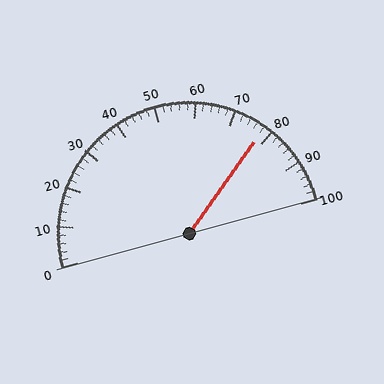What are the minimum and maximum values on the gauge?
The gauge ranges from 0 to 100.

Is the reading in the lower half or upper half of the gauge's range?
The reading is in the upper half of the range (0 to 100).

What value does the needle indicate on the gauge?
The needle indicates approximately 78.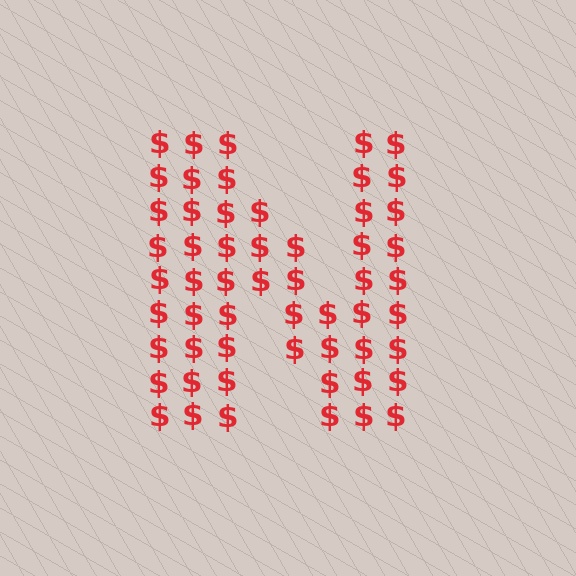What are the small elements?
The small elements are dollar signs.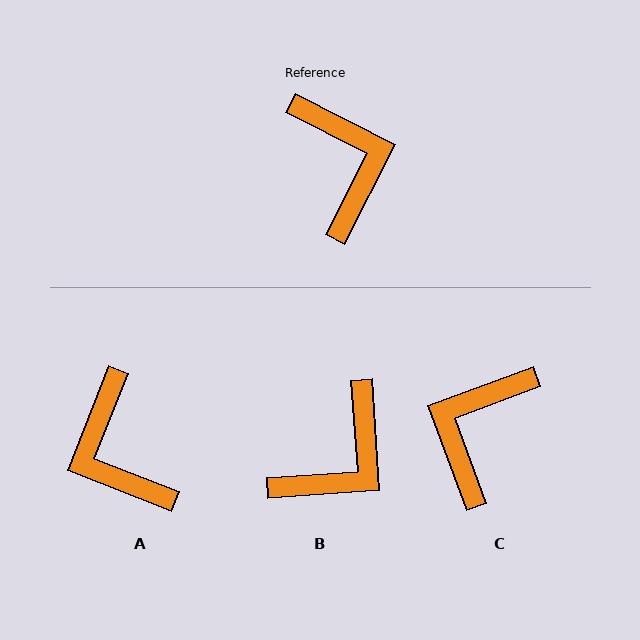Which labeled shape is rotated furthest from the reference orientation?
A, about 175 degrees away.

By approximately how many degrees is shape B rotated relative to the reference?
Approximately 59 degrees clockwise.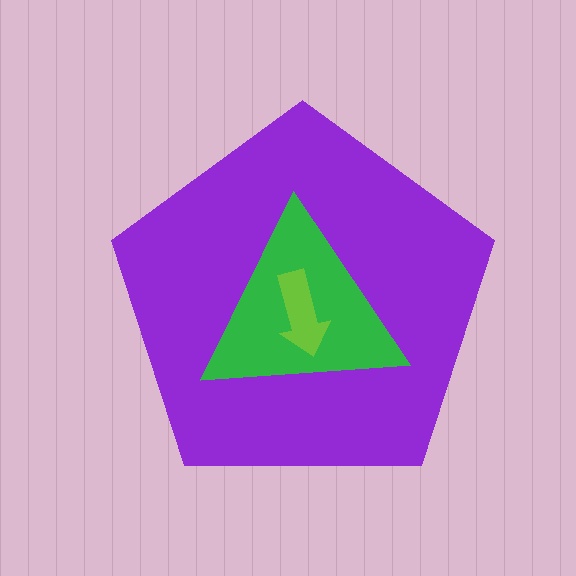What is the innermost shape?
The lime arrow.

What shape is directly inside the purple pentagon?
The green triangle.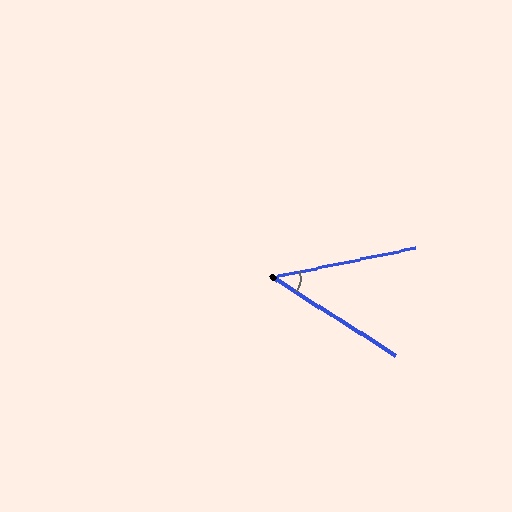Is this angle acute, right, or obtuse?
It is acute.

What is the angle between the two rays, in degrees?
Approximately 44 degrees.